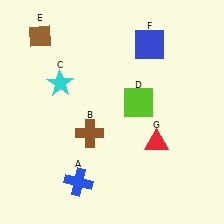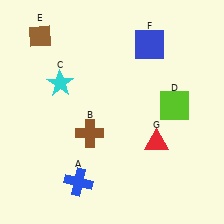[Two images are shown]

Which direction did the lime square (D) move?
The lime square (D) moved right.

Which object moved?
The lime square (D) moved right.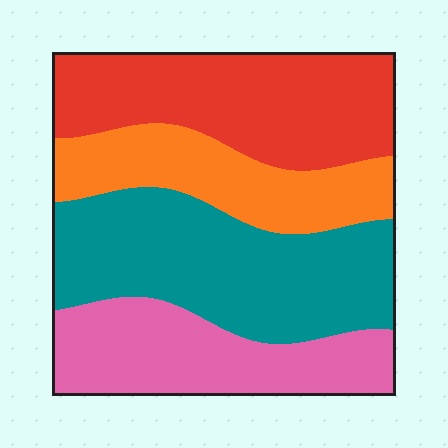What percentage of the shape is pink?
Pink covers 22% of the shape.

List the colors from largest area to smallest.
From largest to smallest: teal, red, pink, orange.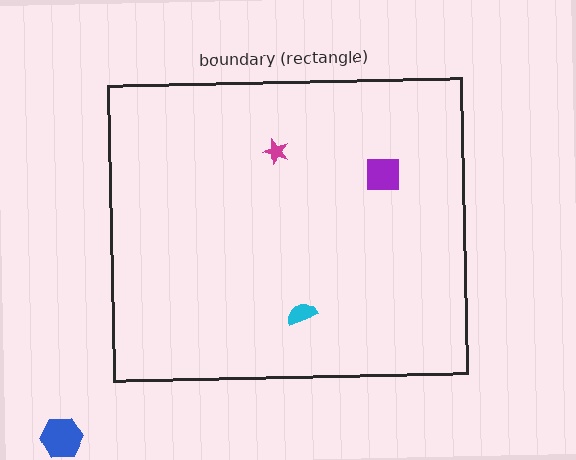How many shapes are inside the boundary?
3 inside, 1 outside.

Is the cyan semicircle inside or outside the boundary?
Inside.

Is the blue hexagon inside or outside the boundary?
Outside.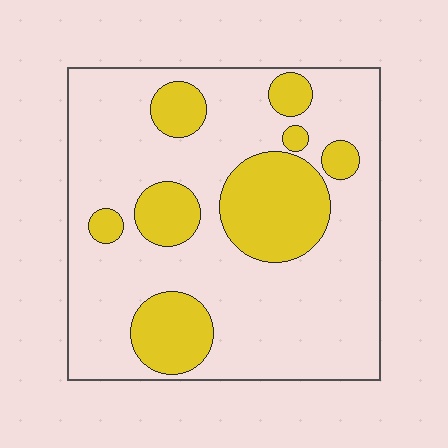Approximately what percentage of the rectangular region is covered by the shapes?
Approximately 25%.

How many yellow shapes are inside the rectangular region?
8.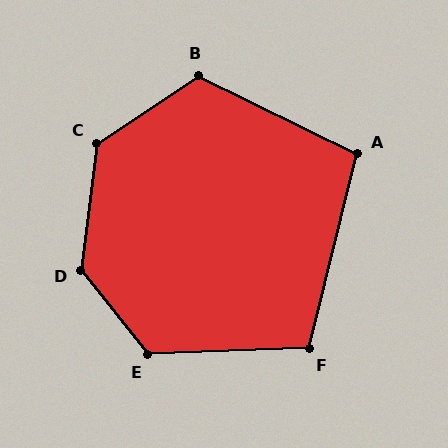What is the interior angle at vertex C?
Approximately 131 degrees (obtuse).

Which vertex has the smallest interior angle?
A, at approximately 102 degrees.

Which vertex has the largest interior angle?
D, at approximately 134 degrees.